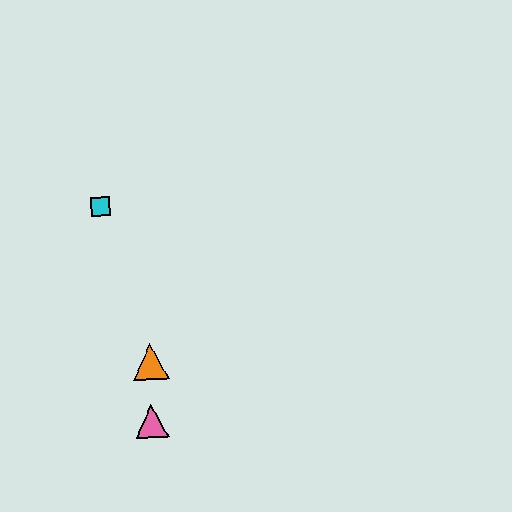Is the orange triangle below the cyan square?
Yes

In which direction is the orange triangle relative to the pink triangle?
The orange triangle is above the pink triangle.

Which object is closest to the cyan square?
The orange triangle is closest to the cyan square.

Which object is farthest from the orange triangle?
The cyan square is farthest from the orange triangle.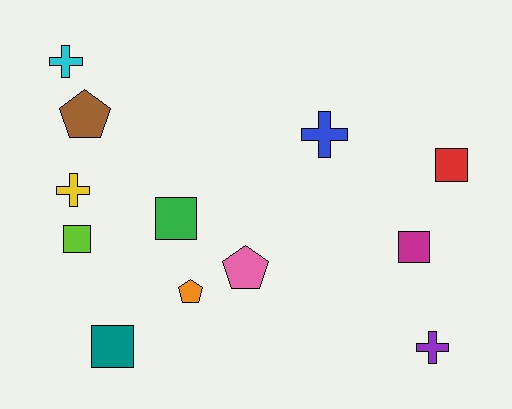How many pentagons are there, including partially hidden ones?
There are 3 pentagons.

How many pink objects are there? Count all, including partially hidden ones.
There is 1 pink object.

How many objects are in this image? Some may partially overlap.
There are 12 objects.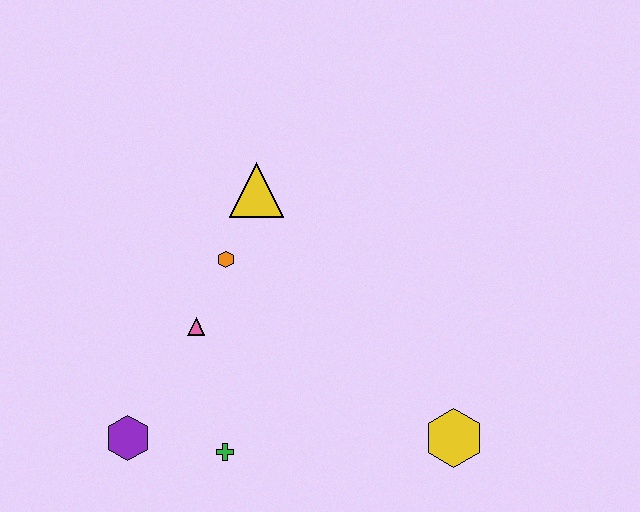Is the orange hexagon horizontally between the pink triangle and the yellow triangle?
Yes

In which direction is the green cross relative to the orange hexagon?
The green cross is below the orange hexagon.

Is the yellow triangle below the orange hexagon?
No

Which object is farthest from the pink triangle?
The yellow hexagon is farthest from the pink triangle.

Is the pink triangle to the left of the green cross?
Yes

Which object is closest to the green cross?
The purple hexagon is closest to the green cross.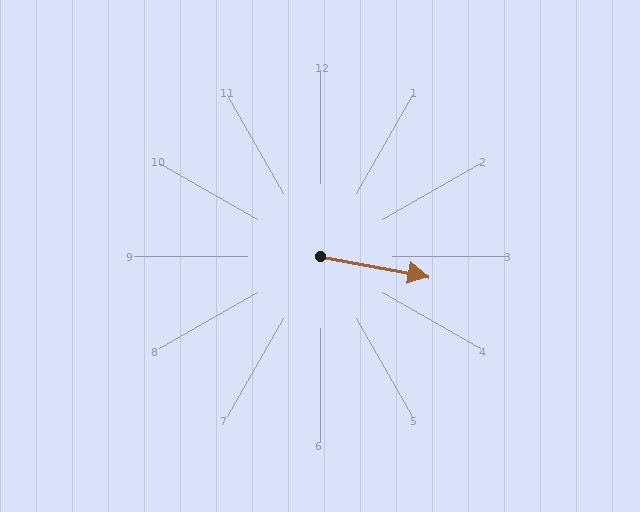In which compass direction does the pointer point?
East.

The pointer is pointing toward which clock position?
Roughly 3 o'clock.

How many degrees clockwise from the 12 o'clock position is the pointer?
Approximately 101 degrees.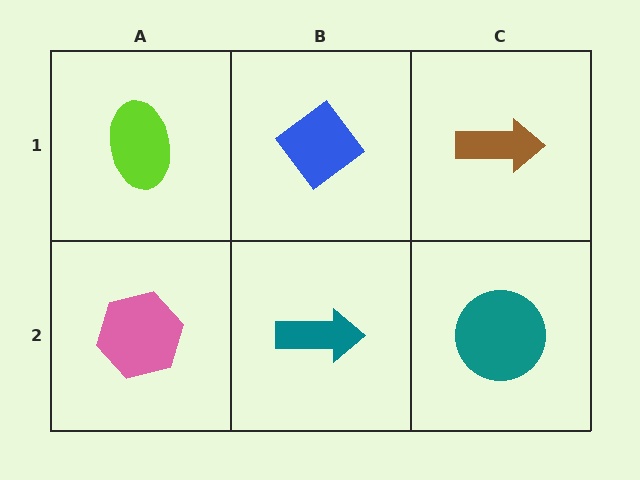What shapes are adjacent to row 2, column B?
A blue diamond (row 1, column B), a pink hexagon (row 2, column A), a teal circle (row 2, column C).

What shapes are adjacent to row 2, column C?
A brown arrow (row 1, column C), a teal arrow (row 2, column B).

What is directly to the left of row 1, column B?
A lime ellipse.